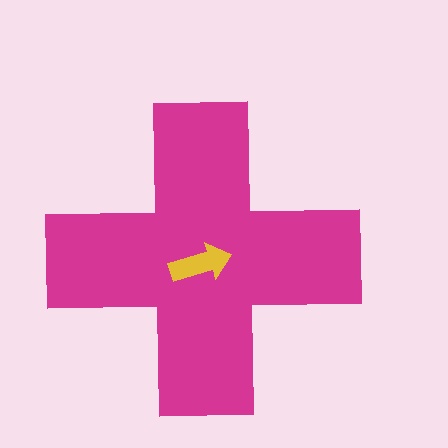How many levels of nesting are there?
2.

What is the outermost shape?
The magenta cross.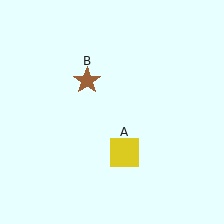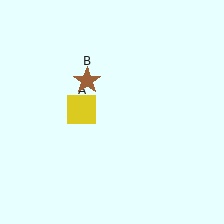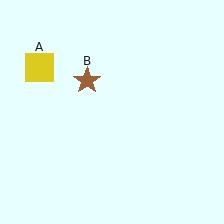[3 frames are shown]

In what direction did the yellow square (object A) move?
The yellow square (object A) moved up and to the left.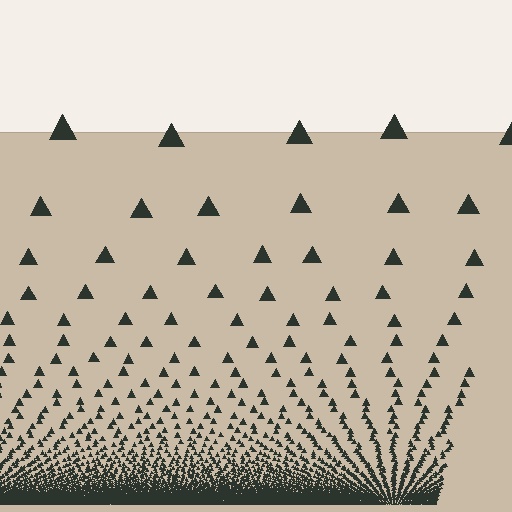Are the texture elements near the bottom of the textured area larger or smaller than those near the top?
Smaller. The gradient is inverted — elements near the bottom are smaller and denser.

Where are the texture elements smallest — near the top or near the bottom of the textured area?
Near the bottom.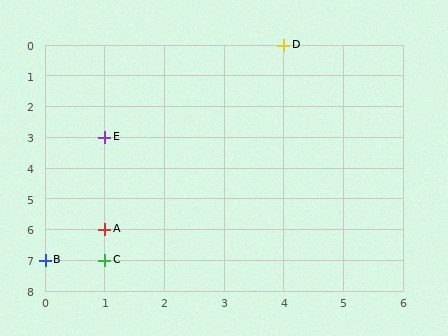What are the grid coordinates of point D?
Point D is at grid coordinates (4, 0).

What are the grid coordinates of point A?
Point A is at grid coordinates (1, 6).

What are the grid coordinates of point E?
Point E is at grid coordinates (1, 3).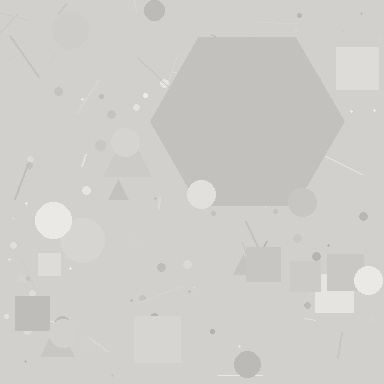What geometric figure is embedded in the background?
A hexagon is embedded in the background.